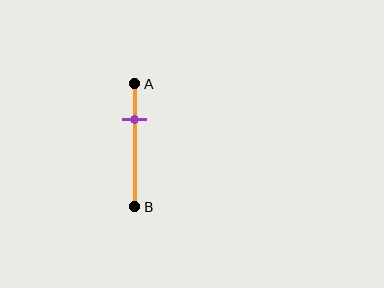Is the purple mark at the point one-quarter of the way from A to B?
No, the mark is at about 30% from A, not at the 25% one-quarter point.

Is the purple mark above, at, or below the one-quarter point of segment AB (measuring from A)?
The purple mark is below the one-quarter point of segment AB.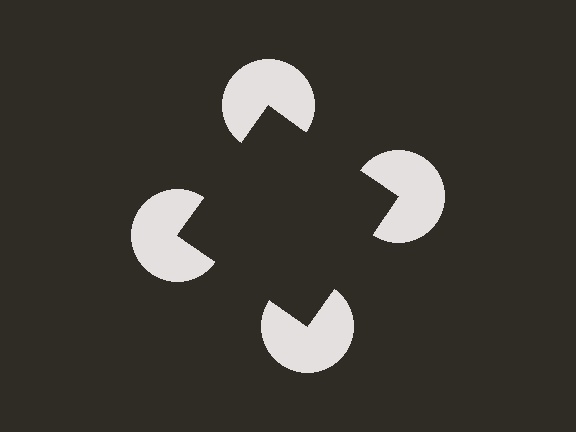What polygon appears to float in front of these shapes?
An illusory square — its edges are inferred from the aligned wedge cuts in the pac-man discs, not physically drawn.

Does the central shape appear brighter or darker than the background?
It typically appears slightly darker than the background, even though no actual brightness change is drawn.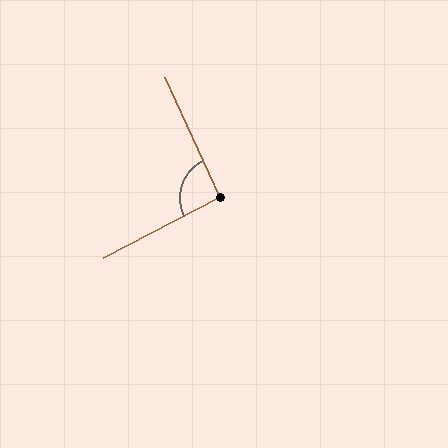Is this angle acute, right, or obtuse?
It is approximately a right angle.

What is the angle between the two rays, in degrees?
Approximately 93 degrees.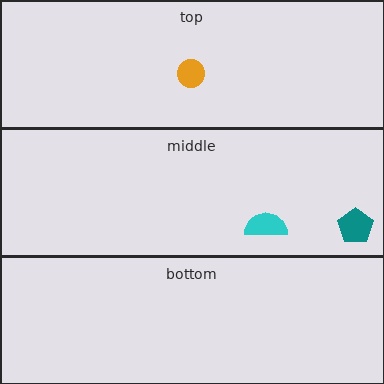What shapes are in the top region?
The orange circle.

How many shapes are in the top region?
1.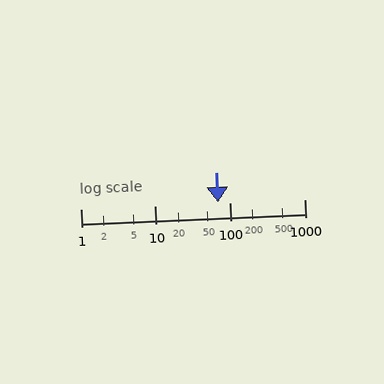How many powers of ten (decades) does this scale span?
The scale spans 3 decades, from 1 to 1000.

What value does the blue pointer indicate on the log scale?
The pointer indicates approximately 69.